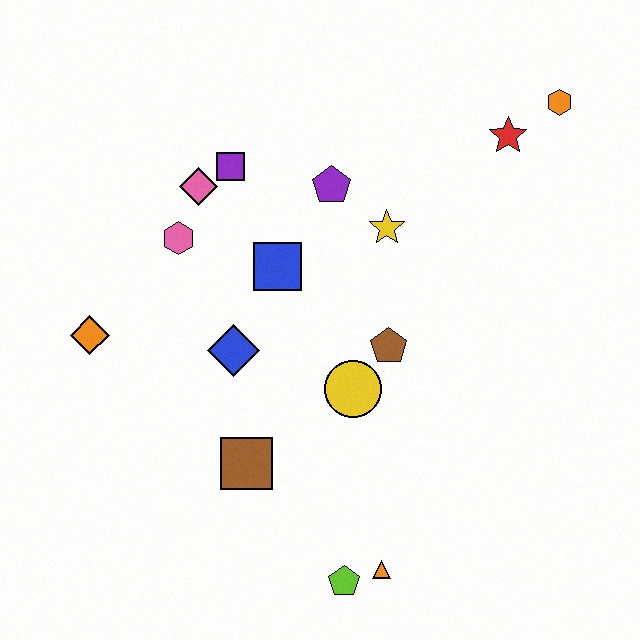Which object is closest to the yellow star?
The purple pentagon is closest to the yellow star.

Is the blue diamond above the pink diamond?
No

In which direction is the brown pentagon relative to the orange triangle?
The brown pentagon is above the orange triangle.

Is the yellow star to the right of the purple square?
Yes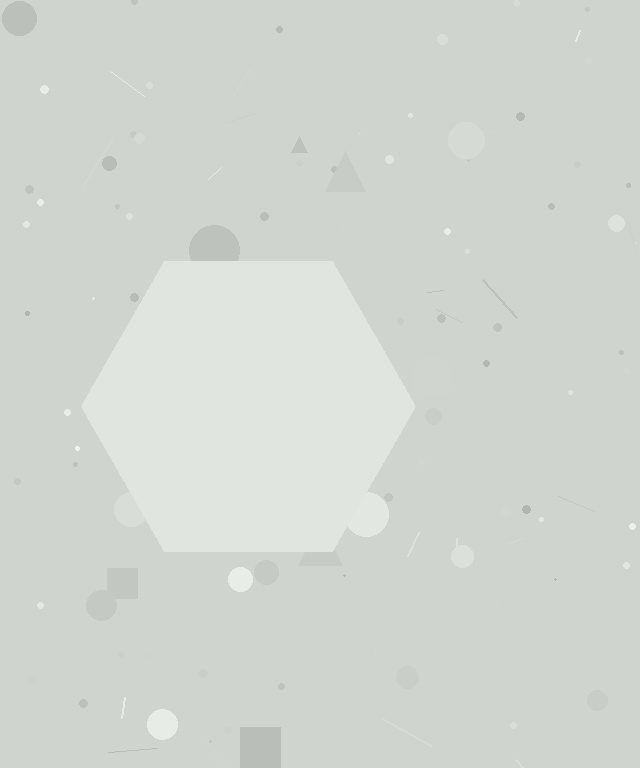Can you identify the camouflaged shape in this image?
The camouflaged shape is a hexagon.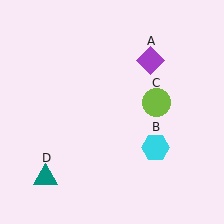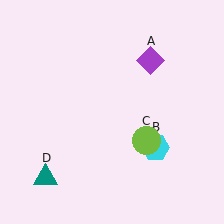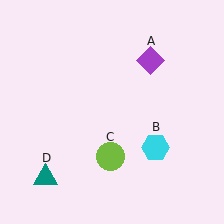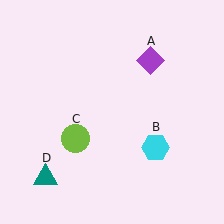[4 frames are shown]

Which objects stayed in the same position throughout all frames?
Purple diamond (object A) and cyan hexagon (object B) and teal triangle (object D) remained stationary.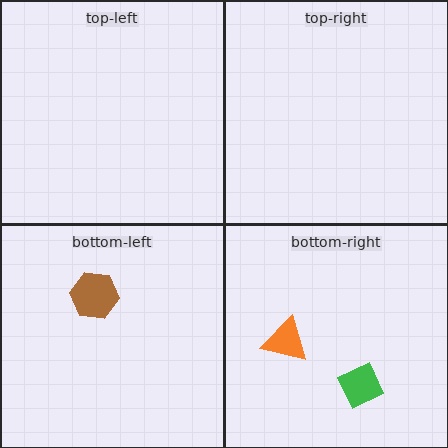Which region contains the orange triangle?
The bottom-right region.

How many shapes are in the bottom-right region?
2.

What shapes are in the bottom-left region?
The brown hexagon.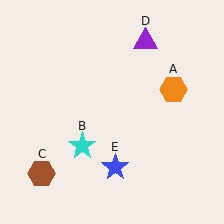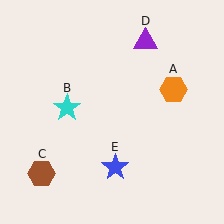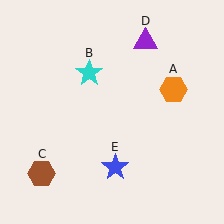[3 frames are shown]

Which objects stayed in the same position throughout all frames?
Orange hexagon (object A) and brown hexagon (object C) and purple triangle (object D) and blue star (object E) remained stationary.